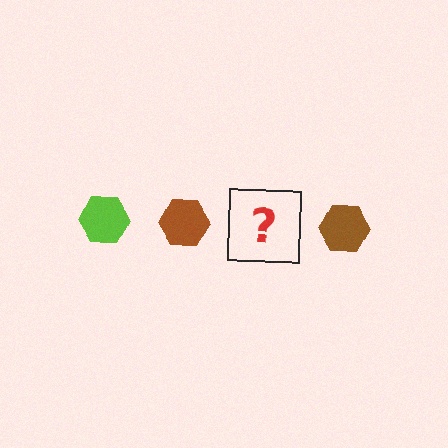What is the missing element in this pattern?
The missing element is a lime hexagon.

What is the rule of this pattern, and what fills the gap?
The rule is that the pattern cycles through lime, brown hexagons. The gap should be filled with a lime hexagon.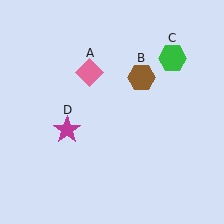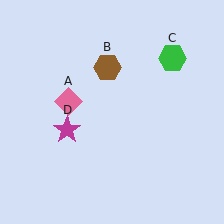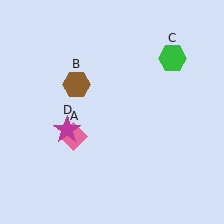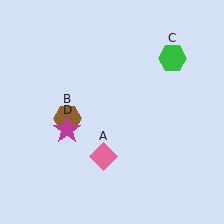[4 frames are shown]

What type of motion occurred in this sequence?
The pink diamond (object A), brown hexagon (object B) rotated counterclockwise around the center of the scene.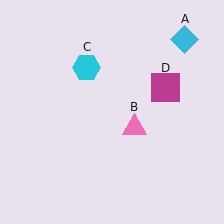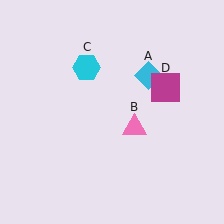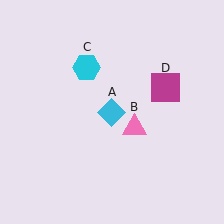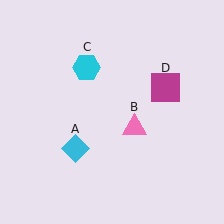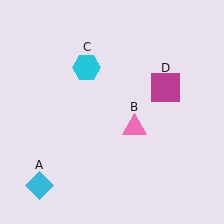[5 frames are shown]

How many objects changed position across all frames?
1 object changed position: cyan diamond (object A).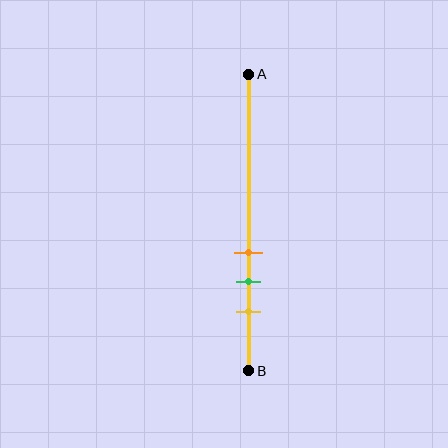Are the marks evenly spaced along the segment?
Yes, the marks are approximately evenly spaced.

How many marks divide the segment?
There are 3 marks dividing the segment.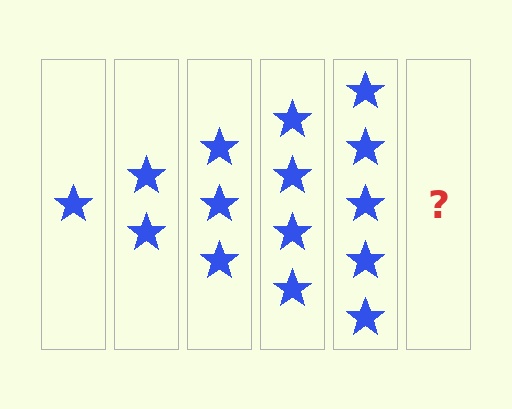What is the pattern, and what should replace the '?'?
The pattern is that each step adds one more star. The '?' should be 6 stars.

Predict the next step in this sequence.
The next step is 6 stars.